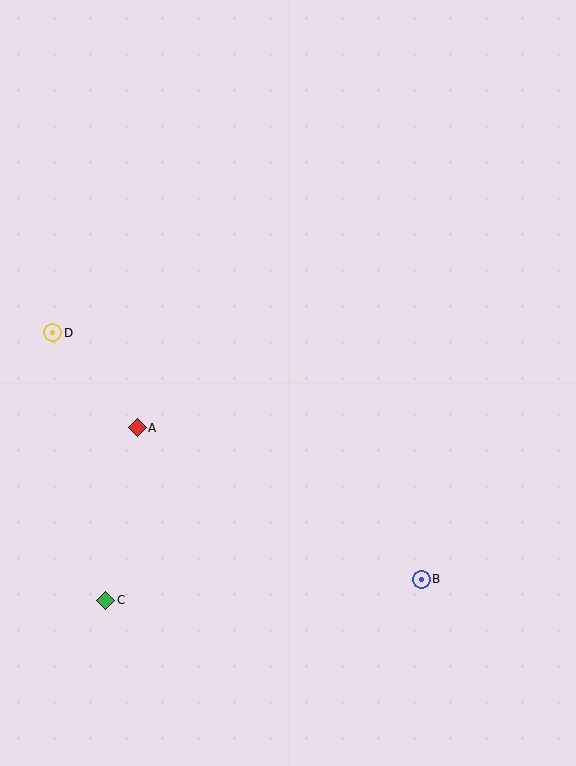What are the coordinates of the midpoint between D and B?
The midpoint between D and B is at (237, 456).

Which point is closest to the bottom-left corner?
Point C is closest to the bottom-left corner.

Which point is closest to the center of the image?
Point A at (137, 428) is closest to the center.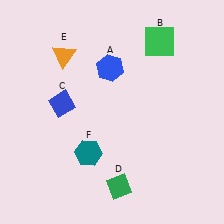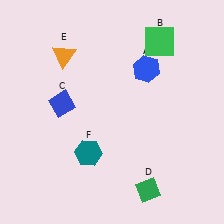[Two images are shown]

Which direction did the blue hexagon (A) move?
The blue hexagon (A) moved right.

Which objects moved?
The objects that moved are: the blue hexagon (A), the green diamond (D).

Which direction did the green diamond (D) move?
The green diamond (D) moved right.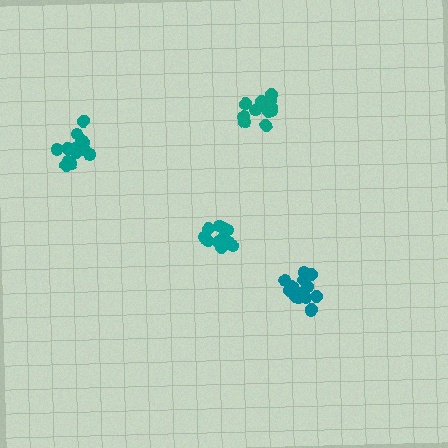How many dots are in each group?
Group 1: 12 dots, Group 2: 18 dots, Group 3: 12 dots, Group 4: 13 dots (55 total).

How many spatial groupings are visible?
There are 4 spatial groupings.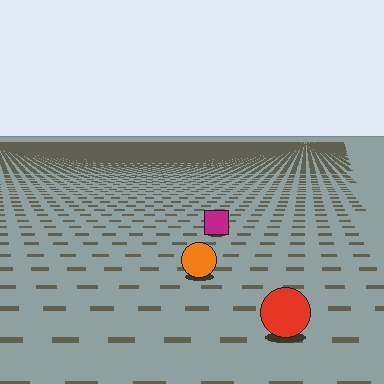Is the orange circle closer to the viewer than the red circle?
No. The red circle is closer — you can tell from the texture gradient: the ground texture is coarser near it.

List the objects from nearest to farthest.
From nearest to farthest: the red circle, the orange circle, the magenta square.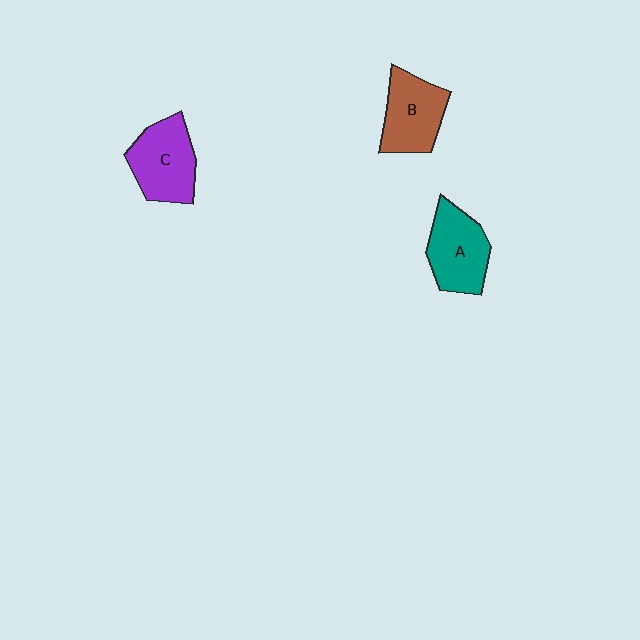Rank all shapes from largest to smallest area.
From largest to smallest: C (purple), A (teal), B (brown).